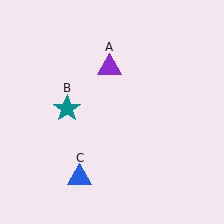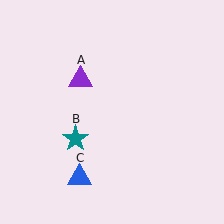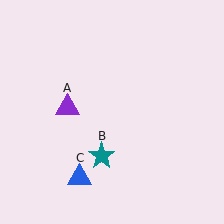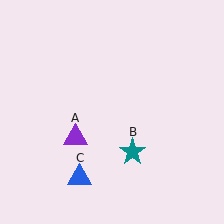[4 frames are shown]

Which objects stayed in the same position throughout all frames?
Blue triangle (object C) remained stationary.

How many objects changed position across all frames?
2 objects changed position: purple triangle (object A), teal star (object B).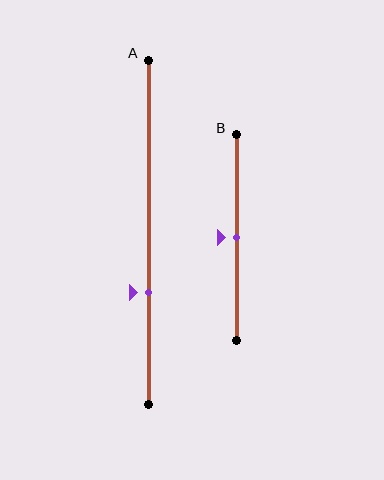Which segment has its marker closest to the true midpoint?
Segment B has its marker closest to the true midpoint.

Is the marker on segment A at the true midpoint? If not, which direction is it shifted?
No, the marker on segment A is shifted downward by about 18% of the segment length.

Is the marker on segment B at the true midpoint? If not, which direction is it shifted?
Yes, the marker on segment B is at the true midpoint.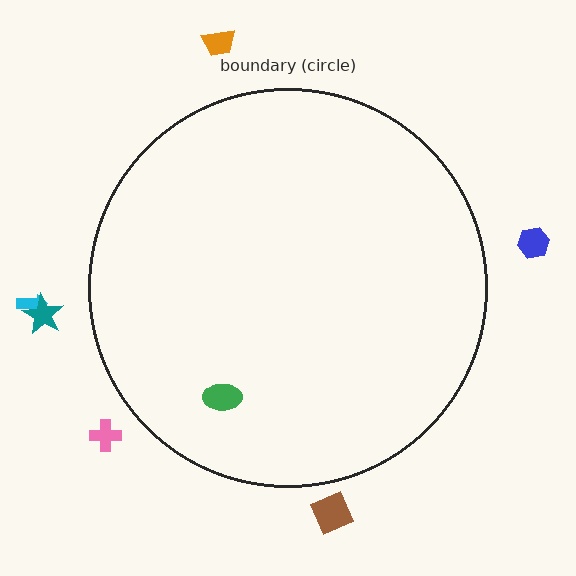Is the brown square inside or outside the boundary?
Outside.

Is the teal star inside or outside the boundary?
Outside.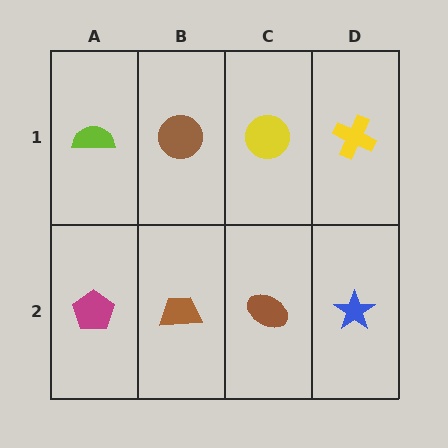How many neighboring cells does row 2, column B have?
3.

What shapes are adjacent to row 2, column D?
A yellow cross (row 1, column D), a brown ellipse (row 2, column C).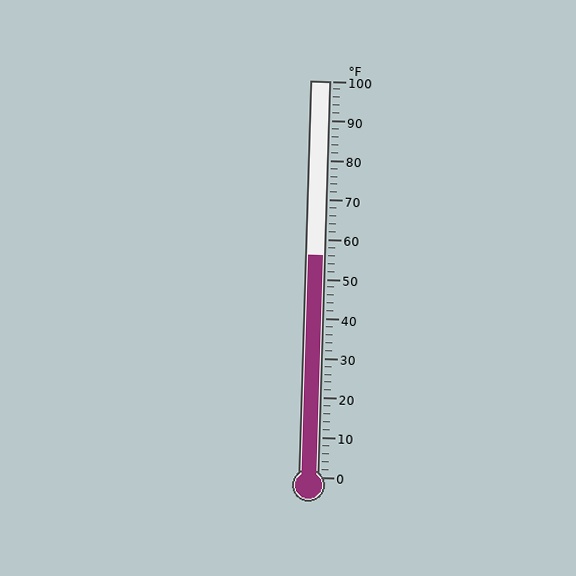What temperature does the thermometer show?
The thermometer shows approximately 56°F.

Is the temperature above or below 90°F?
The temperature is below 90°F.